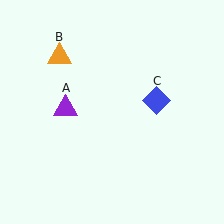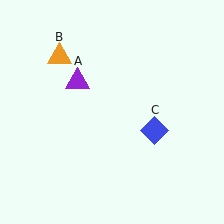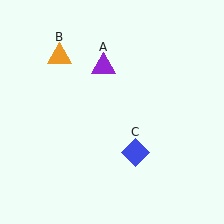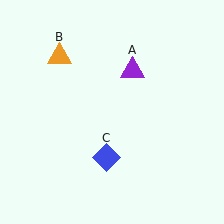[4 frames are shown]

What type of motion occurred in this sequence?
The purple triangle (object A), blue diamond (object C) rotated clockwise around the center of the scene.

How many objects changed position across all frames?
2 objects changed position: purple triangle (object A), blue diamond (object C).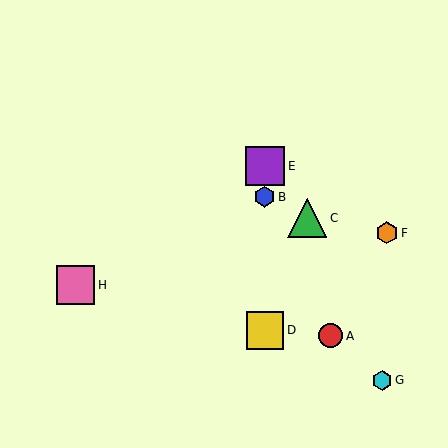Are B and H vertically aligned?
No, B is at x≈265 and H is at x≈75.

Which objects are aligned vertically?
Objects B, D, E are aligned vertically.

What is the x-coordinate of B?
Object B is at x≈265.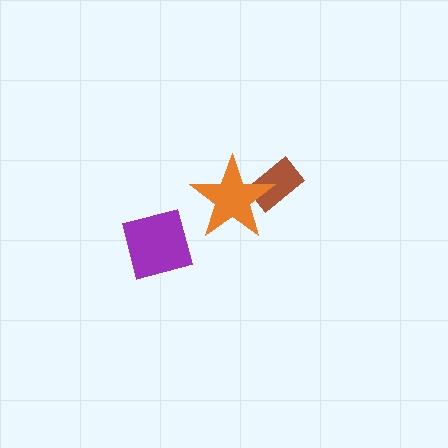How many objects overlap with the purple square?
0 objects overlap with the purple square.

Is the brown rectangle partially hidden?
Yes, it is partially covered by another shape.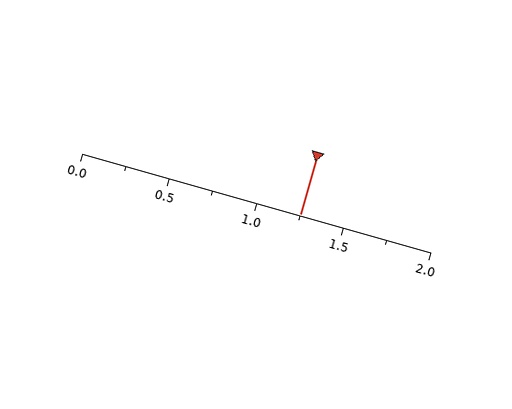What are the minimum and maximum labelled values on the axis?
The axis runs from 0.0 to 2.0.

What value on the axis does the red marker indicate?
The marker indicates approximately 1.25.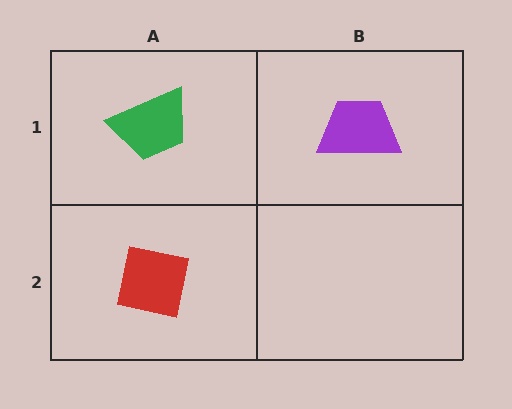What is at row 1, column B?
A purple trapezoid.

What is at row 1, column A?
A green trapezoid.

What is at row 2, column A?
A red square.